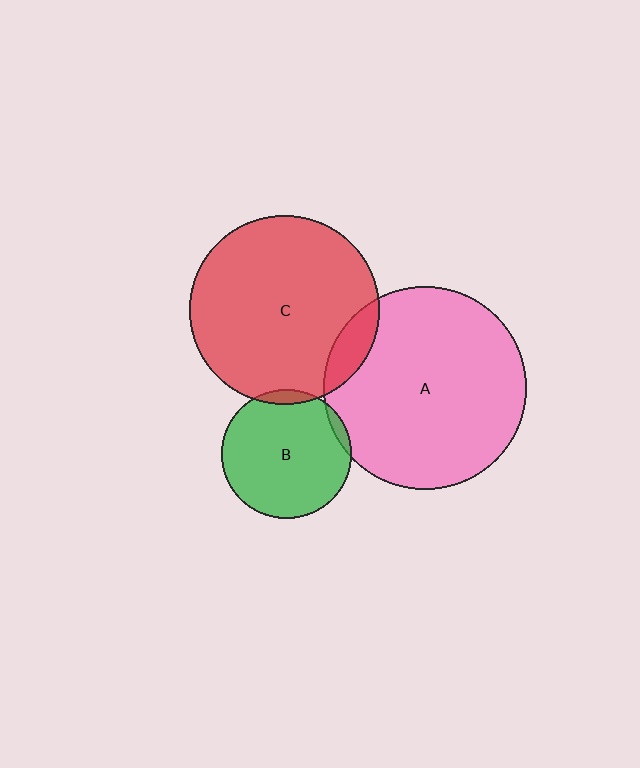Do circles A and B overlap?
Yes.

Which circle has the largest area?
Circle A (pink).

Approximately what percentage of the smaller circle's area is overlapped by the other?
Approximately 5%.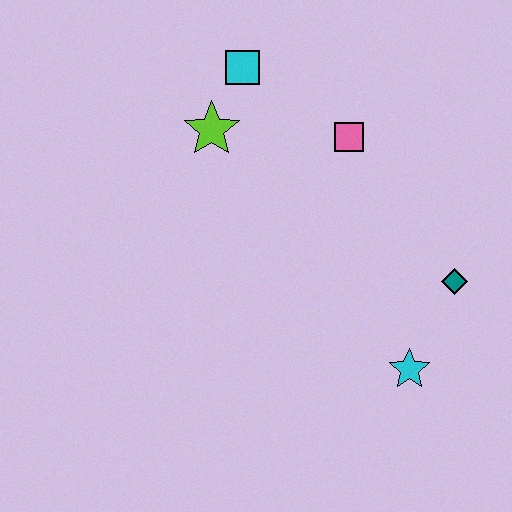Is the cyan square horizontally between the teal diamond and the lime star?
Yes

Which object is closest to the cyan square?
The lime star is closest to the cyan square.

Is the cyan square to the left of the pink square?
Yes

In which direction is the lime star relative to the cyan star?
The lime star is above the cyan star.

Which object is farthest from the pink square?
The cyan star is farthest from the pink square.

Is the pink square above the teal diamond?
Yes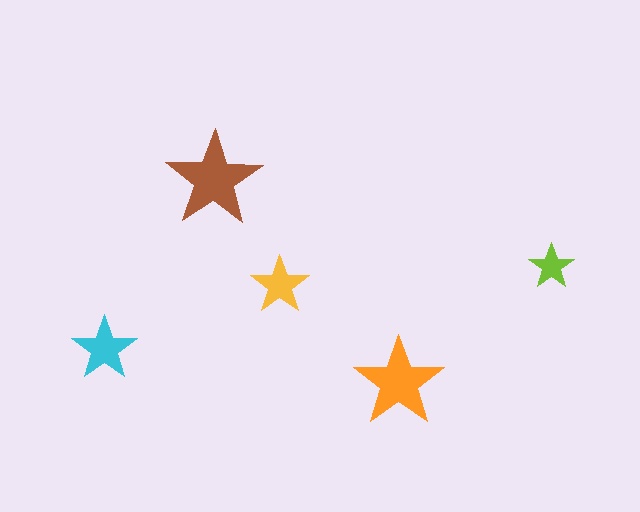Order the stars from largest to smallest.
the brown one, the orange one, the cyan one, the yellow one, the lime one.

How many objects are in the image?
There are 5 objects in the image.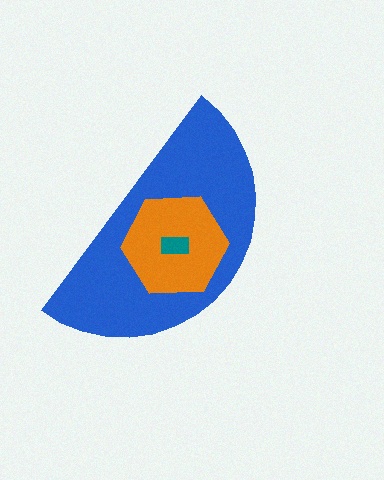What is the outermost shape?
The blue semicircle.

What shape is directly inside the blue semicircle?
The orange hexagon.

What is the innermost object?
The teal rectangle.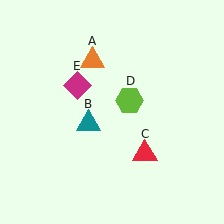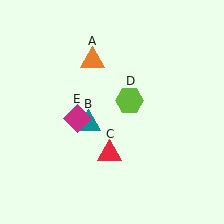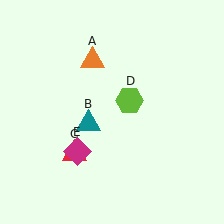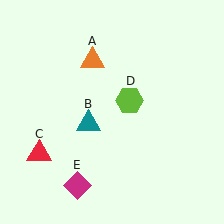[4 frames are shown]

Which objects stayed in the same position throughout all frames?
Orange triangle (object A) and teal triangle (object B) and lime hexagon (object D) remained stationary.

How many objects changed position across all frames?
2 objects changed position: red triangle (object C), magenta diamond (object E).